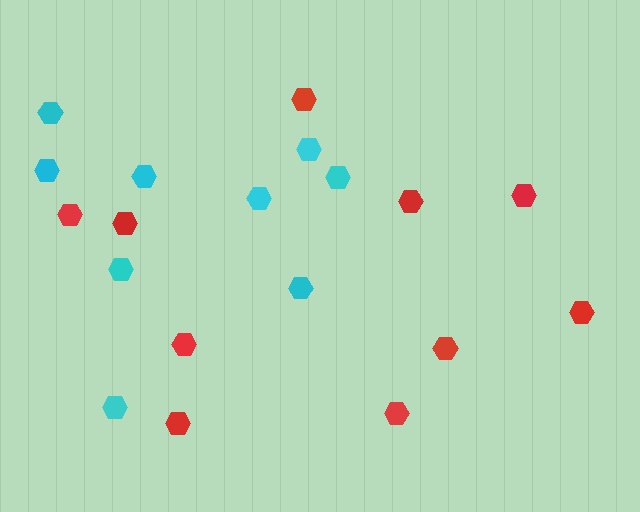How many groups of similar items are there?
There are 2 groups: one group of cyan hexagons (9) and one group of red hexagons (10).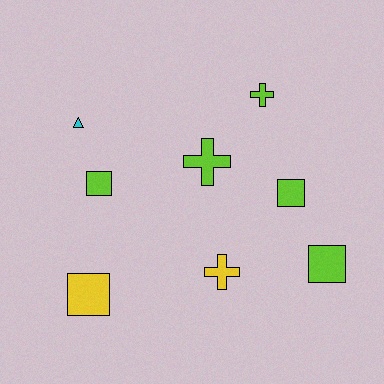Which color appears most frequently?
Lime, with 5 objects.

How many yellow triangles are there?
There are no yellow triangles.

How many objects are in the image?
There are 8 objects.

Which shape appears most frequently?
Square, with 4 objects.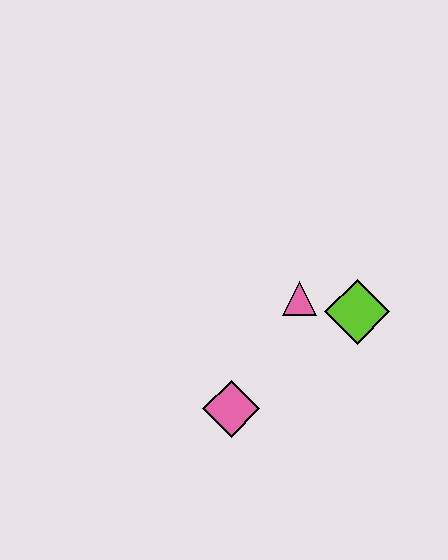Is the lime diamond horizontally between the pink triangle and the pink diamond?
No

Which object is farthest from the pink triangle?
The pink diamond is farthest from the pink triangle.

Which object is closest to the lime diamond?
The pink triangle is closest to the lime diamond.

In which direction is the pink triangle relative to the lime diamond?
The pink triangle is to the left of the lime diamond.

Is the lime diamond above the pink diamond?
Yes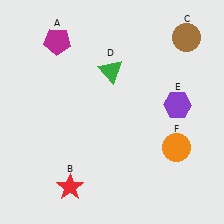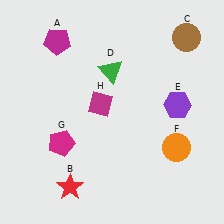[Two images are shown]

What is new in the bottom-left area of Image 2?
A magenta pentagon (G) was added in the bottom-left area of Image 2.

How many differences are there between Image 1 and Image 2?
There are 2 differences between the two images.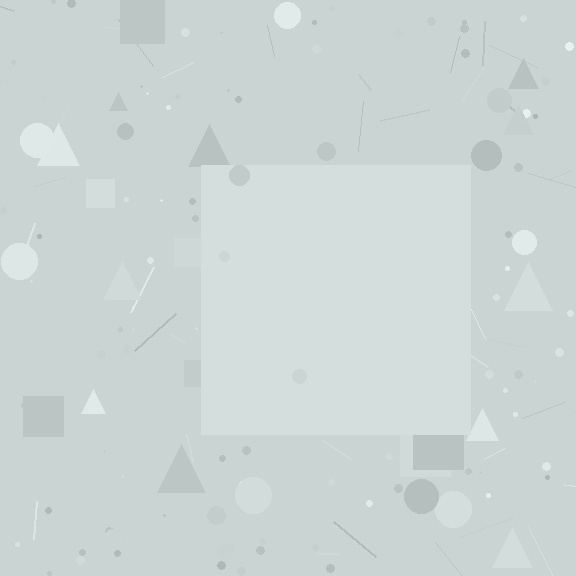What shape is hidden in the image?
A square is hidden in the image.